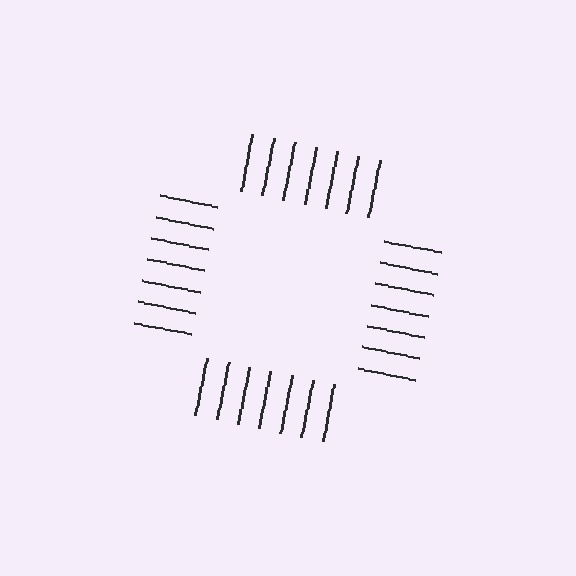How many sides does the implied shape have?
4 sides — the line-ends trace a square.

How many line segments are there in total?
28 — 7 along each of the 4 edges.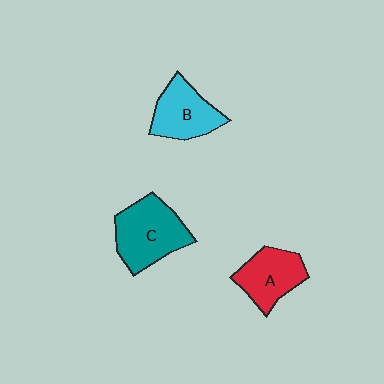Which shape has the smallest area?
Shape A (red).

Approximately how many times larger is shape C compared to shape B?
Approximately 1.3 times.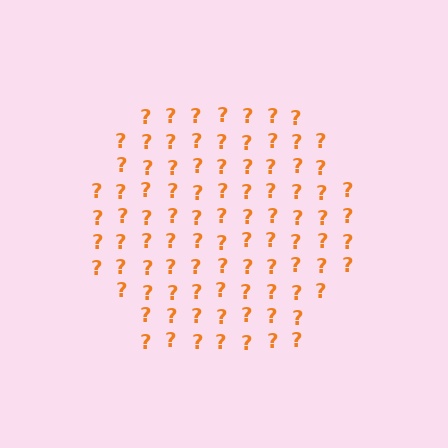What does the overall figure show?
The overall figure shows a hexagon.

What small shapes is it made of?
It is made of small question marks.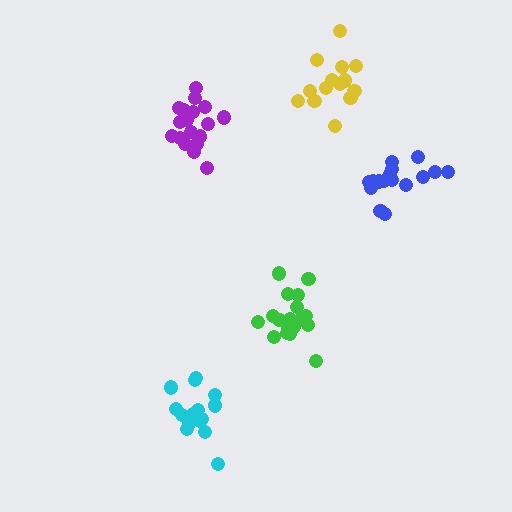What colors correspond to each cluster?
The clusters are colored: blue, cyan, purple, green, yellow.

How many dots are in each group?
Group 1: 16 dots, Group 2: 15 dots, Group 3: 18 dots, Group 4: 19 dots, Group 5: 15 dots (83 total).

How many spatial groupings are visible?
There are 5 spatial groupings.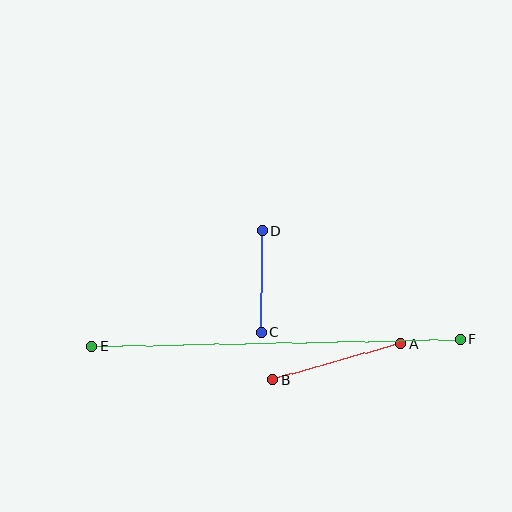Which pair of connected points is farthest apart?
Points E and F are farthest apart.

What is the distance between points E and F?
The distance is approximately 369 pixels.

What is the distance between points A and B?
The distance is approximately 133 pixels.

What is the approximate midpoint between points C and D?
The midpoint is at approximately (262, 282) pixels.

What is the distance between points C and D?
The distance is approximately 102 pixels.